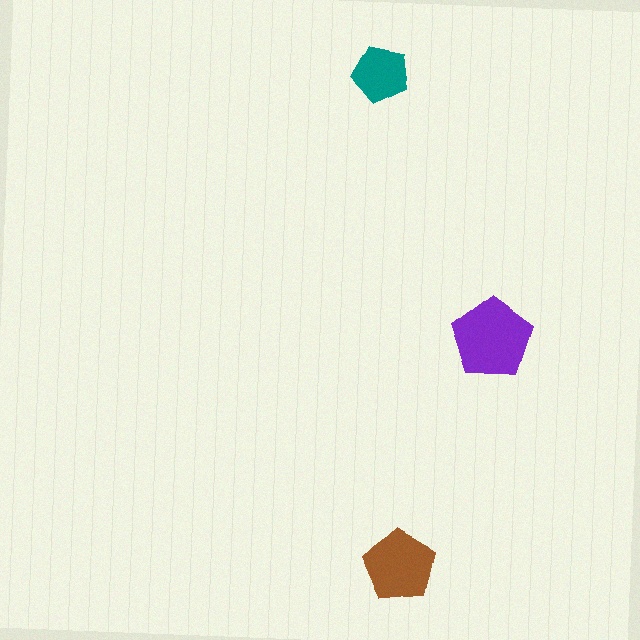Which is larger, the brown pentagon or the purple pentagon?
The purple one.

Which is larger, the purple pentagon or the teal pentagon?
The purple one.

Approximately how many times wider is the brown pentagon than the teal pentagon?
About 1.5 times wider.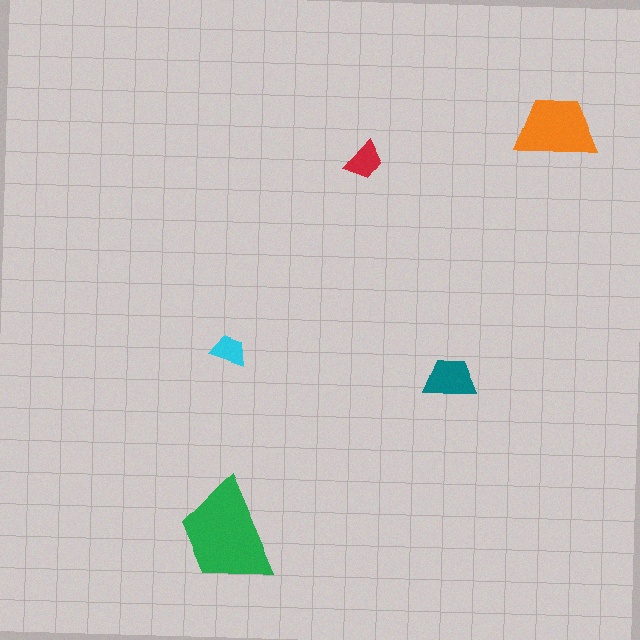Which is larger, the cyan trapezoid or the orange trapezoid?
The orange one.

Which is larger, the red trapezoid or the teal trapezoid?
The teal one.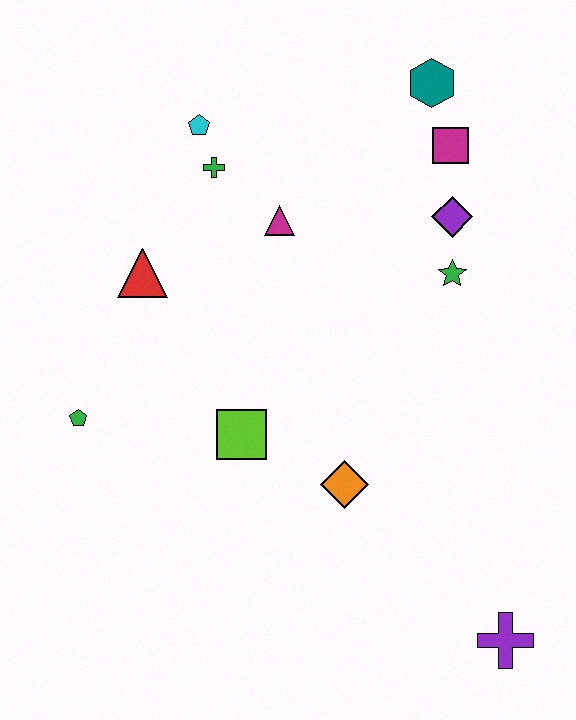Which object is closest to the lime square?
The orange diamond is closest to the lime square.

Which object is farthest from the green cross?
The purple cross is farthest from the green cross.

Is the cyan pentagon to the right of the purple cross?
No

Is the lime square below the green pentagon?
Yes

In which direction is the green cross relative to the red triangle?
The green cross is above the red triangle.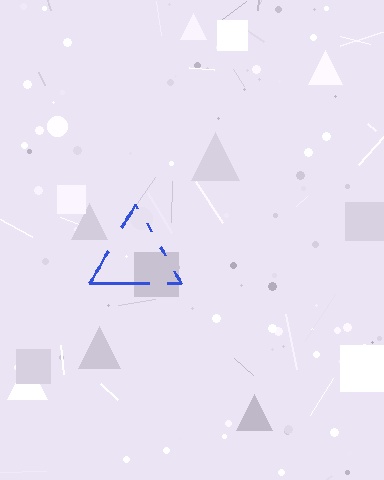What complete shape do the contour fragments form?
The contour fragments form a triangle.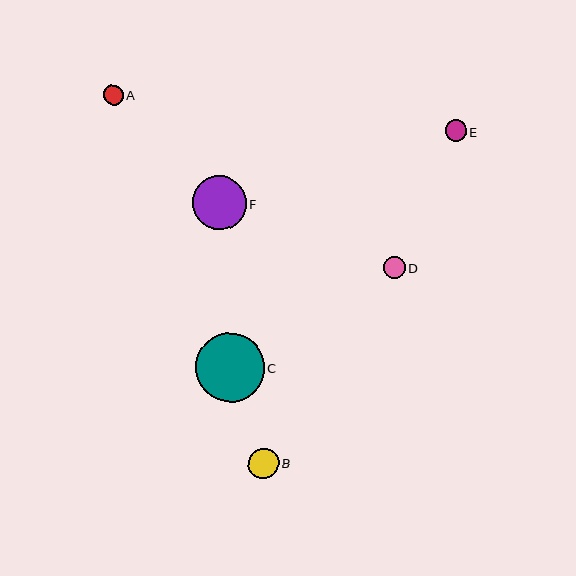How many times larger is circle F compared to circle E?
Circle F is approximately 2.5 times the size of circle E.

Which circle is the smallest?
Circle A is the smallest with a size of approximately 20 pixels.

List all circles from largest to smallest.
From largest to smallest: C, F, B, D, E, A.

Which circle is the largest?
Circle C is the largest with a size of approximately 69 pixels.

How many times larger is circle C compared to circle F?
Circle C is approximately 1.3 times the size of circle F.